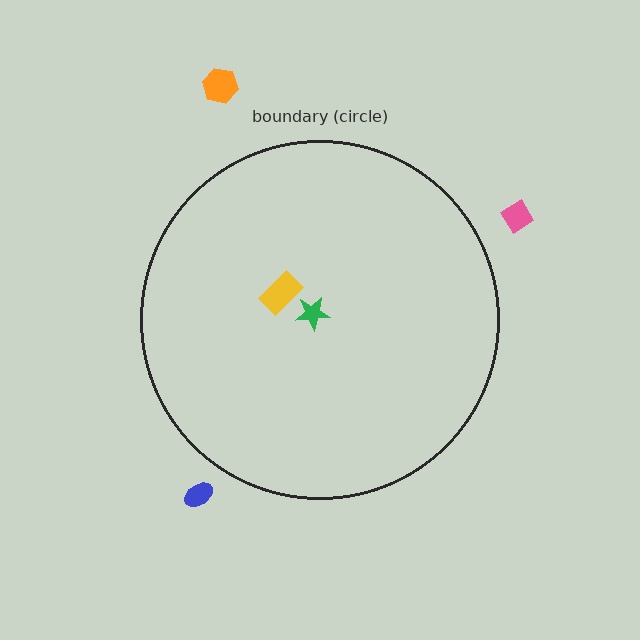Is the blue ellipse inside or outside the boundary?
Outside.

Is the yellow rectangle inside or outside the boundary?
Inside.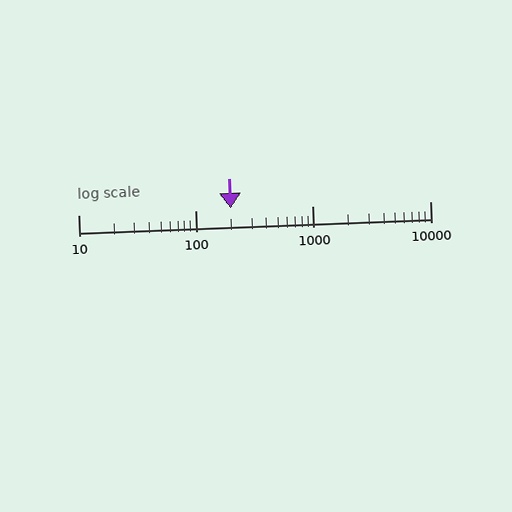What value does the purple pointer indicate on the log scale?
The pointer indicates approximately 200.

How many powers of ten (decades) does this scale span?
The scale spans 3 decades, from 10 to 10000.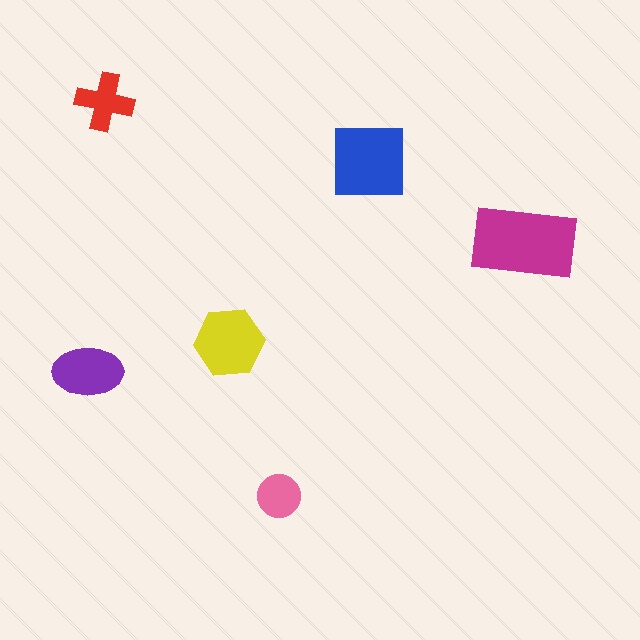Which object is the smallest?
The pink circle.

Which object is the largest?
The magenta rectangle.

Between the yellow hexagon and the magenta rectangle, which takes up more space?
The magenta rectangle.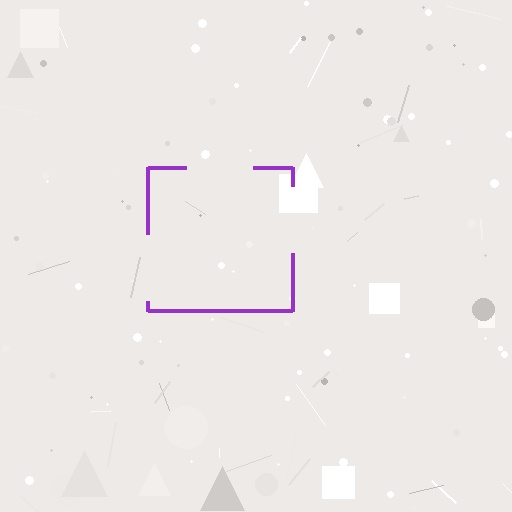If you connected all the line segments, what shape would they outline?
They would outline a square.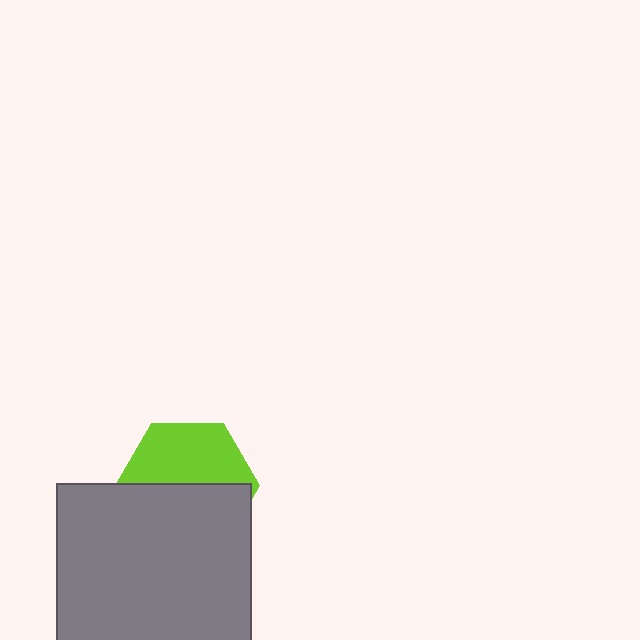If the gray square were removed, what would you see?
You would see the complete lime hexagon.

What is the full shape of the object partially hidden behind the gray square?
The partially hidden object is a lime hexagon.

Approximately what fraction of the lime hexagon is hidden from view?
Roughly 52% of the lime hexagon is hidden behind the gray square.